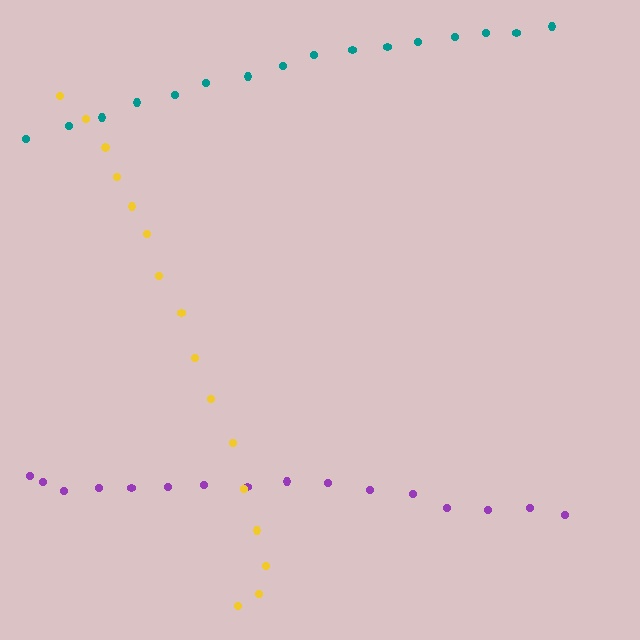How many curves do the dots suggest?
There are 3 distinct paths.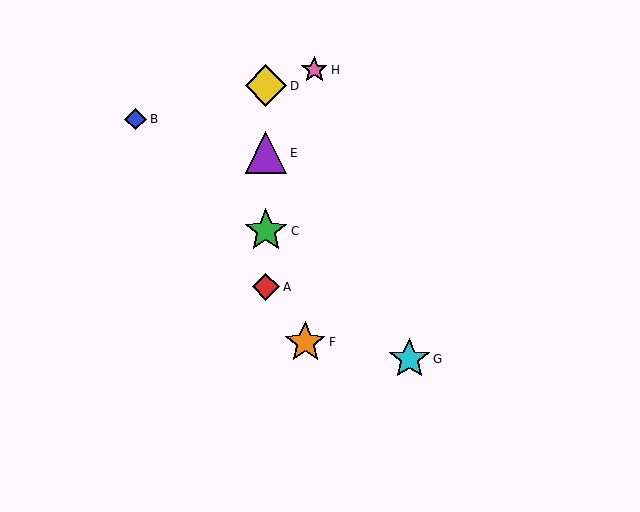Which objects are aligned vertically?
Objects A, C, D, E are aligned vertically.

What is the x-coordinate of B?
Object B is at x≈136.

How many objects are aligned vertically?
4 objects (A, C, D, E) are aligned vertically.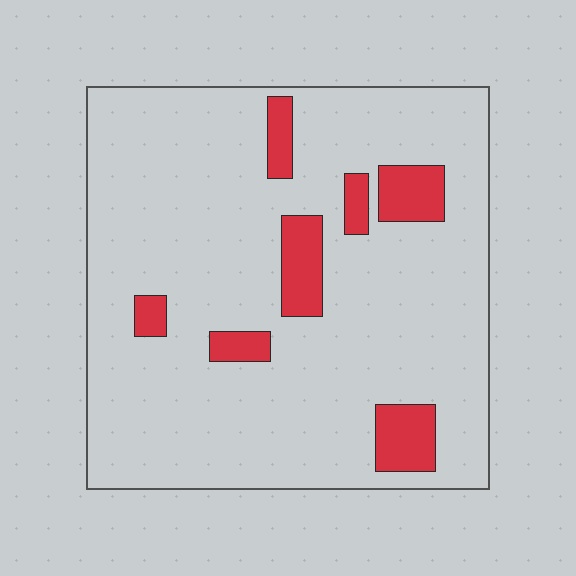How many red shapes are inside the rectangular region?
7.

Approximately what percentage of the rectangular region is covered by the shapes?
Approximately 10%.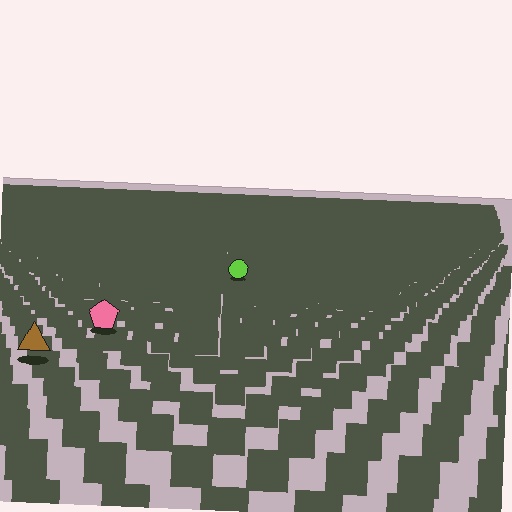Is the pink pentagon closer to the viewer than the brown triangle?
No. The brown triangle is closer — you can tell from the texture gradient: the ground texture is coarser near it.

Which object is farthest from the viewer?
The lime circle is farthest from the viewer. It appears smaller and the ground texture around it is denser.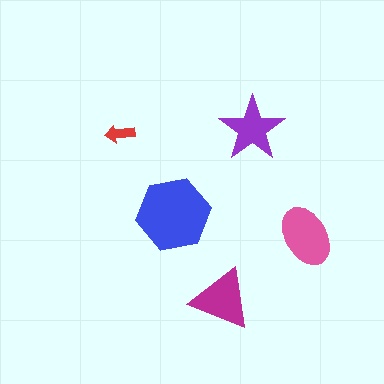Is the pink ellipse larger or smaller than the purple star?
Larger.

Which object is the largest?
The blue hexagon.